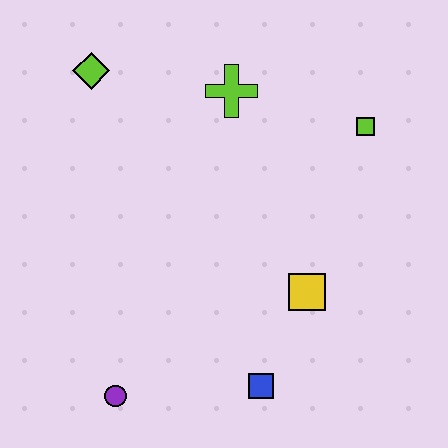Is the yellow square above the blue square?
Yes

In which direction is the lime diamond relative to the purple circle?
The lime diamond is above the purple circle.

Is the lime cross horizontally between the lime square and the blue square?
No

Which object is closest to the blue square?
The yellow square is closest to the blue square.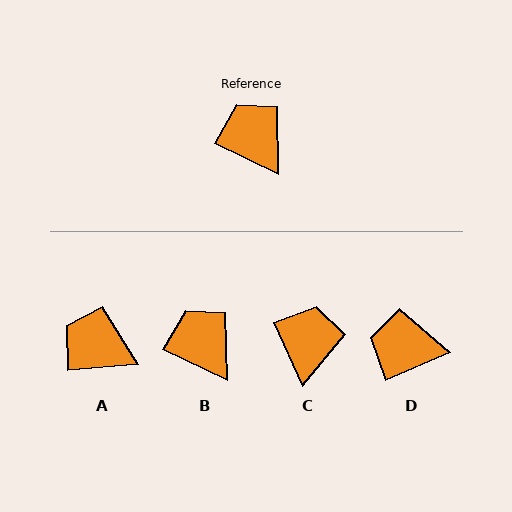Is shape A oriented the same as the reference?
No, it is off by about 31 degrees.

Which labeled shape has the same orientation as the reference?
B.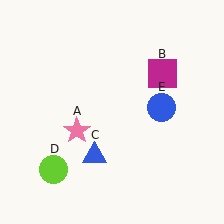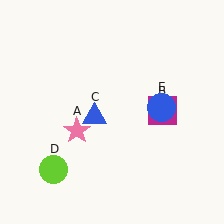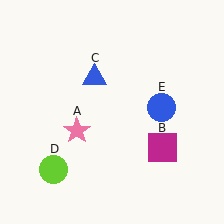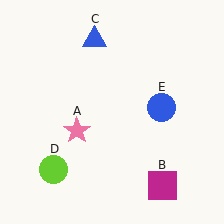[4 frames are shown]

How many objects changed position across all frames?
2 objects changed position: magenta square (object B), blue triangle (object C).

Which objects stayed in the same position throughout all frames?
Pink star (object A) and lime circle (object D) and blue circle (object E) remained stationary.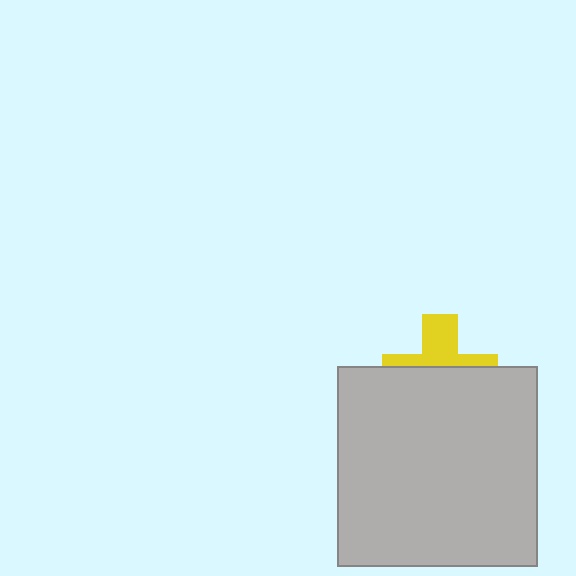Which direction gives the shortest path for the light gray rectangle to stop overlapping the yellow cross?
Moving down gives the shortest separation.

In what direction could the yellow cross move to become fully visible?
The yellow cross could move up. That would shift it out from behind the light gray rectangle entirely.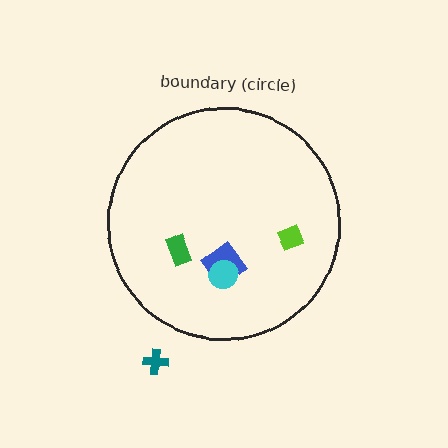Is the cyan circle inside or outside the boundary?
Inside.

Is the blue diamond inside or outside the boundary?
Inside.